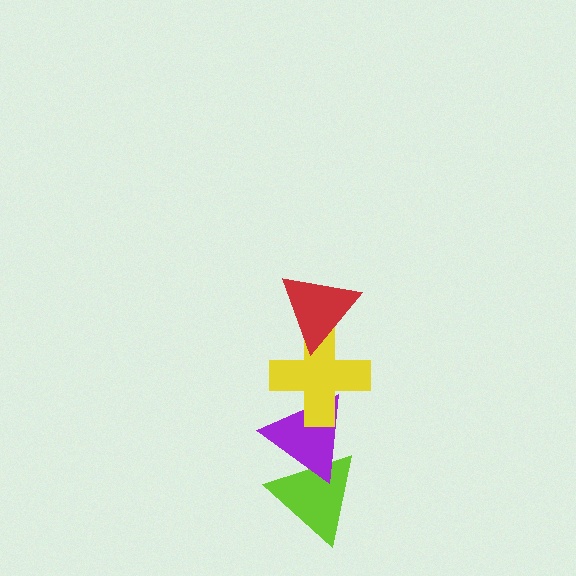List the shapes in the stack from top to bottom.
From top to bottom: the red triangle, the yellow cross, the purple triangle, the lime triangle.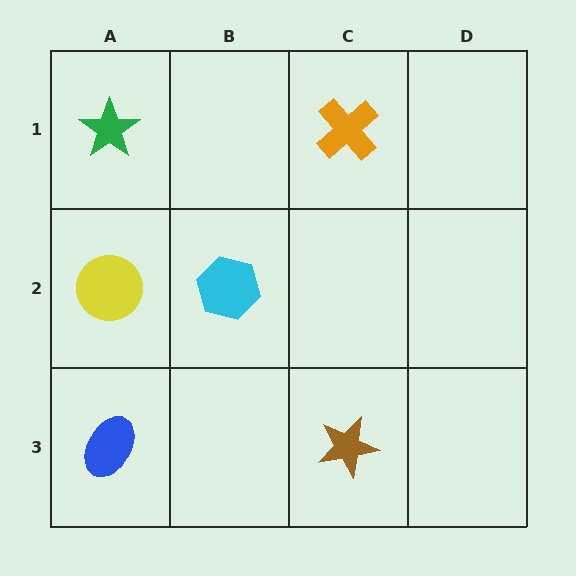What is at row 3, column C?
A brown star.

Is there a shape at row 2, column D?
No, that cell is empty.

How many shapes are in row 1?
2 shapes.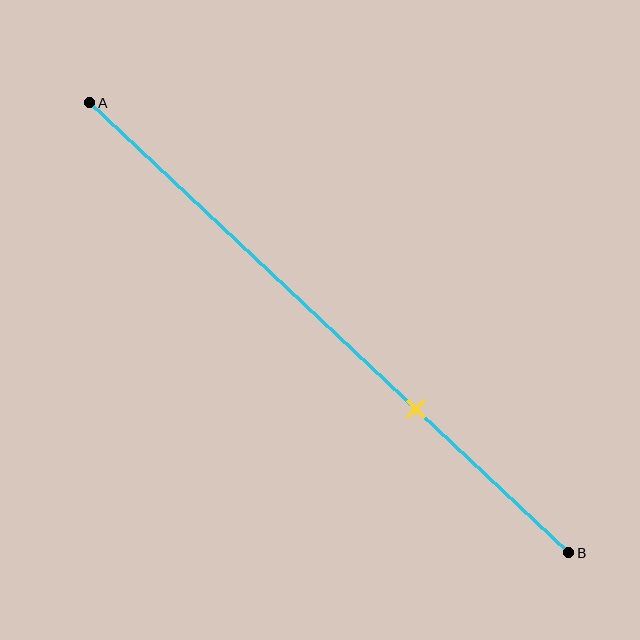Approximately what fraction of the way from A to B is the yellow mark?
The yellow mark is approximately 70% of the way from A to B.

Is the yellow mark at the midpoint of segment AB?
No, the mark is at about 70% from A, not at the 50% midpoint.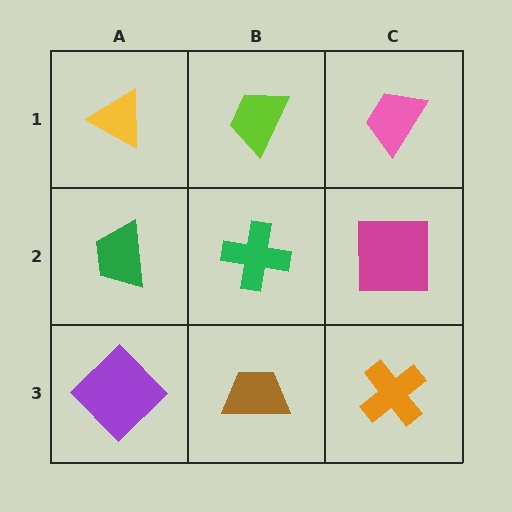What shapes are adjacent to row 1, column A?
A green trapezoid (row 2, column A), a lime trapezoid (row 1, column B).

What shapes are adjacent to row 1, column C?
A magenta square (row 2, column C), a lime trapezoid (row 1, column B).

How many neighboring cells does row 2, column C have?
3.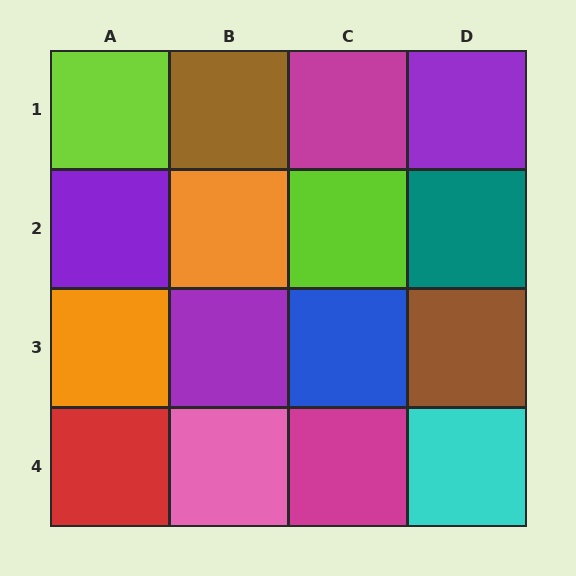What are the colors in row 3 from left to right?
Orange, purple, blue, brown.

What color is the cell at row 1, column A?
Lime.